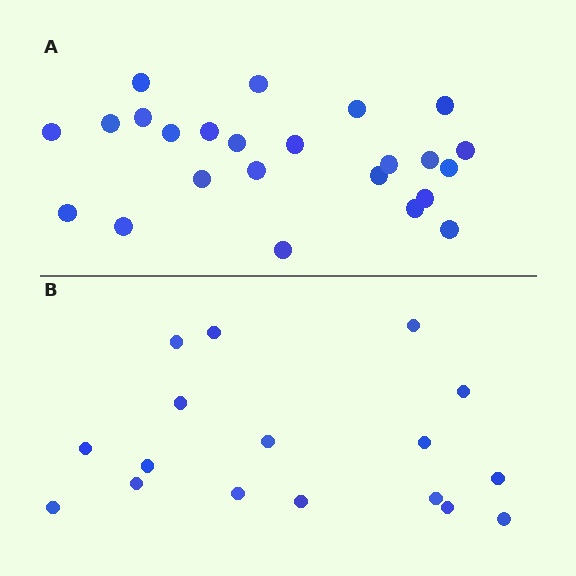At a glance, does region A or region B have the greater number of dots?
Region A (the top region) has more dots.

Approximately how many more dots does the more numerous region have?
Region A has roughly 8 or so more dots than region B.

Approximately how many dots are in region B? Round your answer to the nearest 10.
About 20 dots. (The exact count is 17, which rounds to 20.)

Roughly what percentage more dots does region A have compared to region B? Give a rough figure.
About 40% more.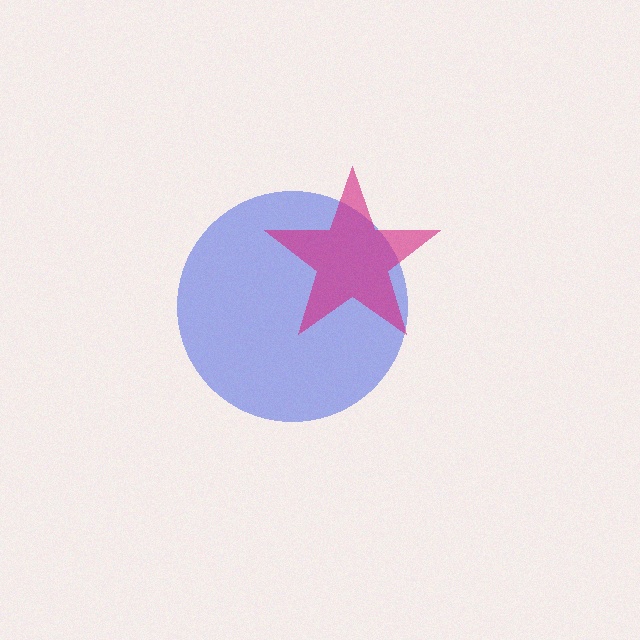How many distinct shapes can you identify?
There are 2 distinct shapes: a blue circle, a magenta star.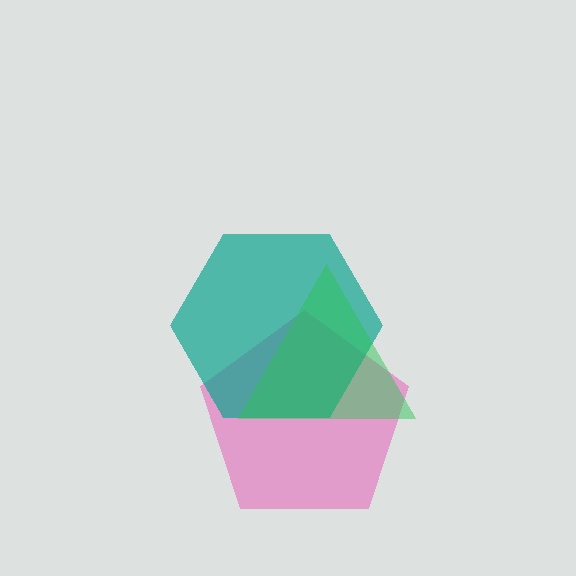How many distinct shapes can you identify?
There are 3 distinct shapes: a pink pentagon, a teal hexagon, a green triangle.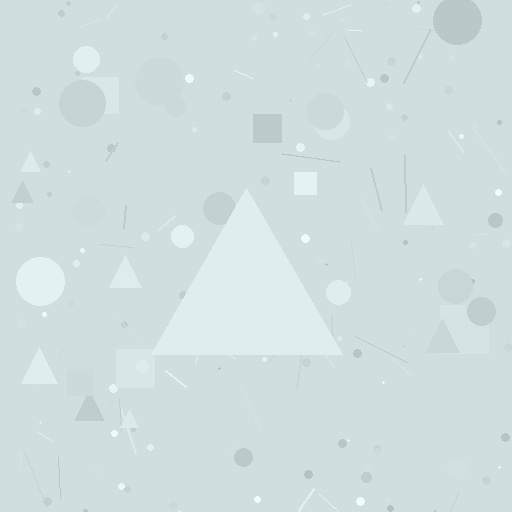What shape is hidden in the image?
A triangle is hidden in the image.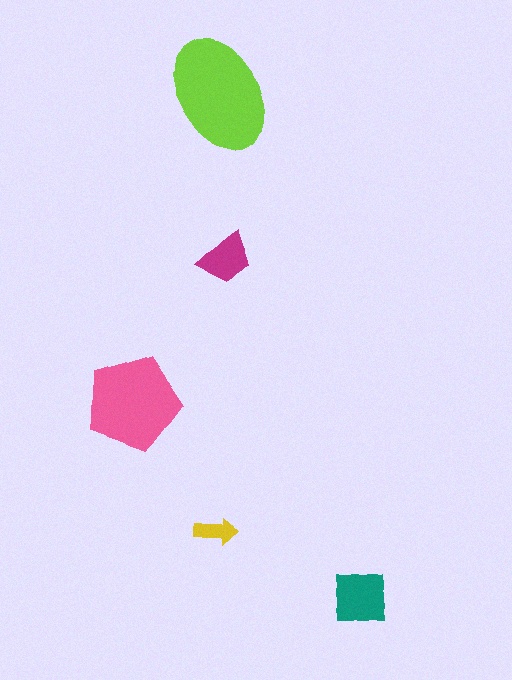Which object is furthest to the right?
The teal square is rightmost.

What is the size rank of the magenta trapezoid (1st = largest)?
4th.